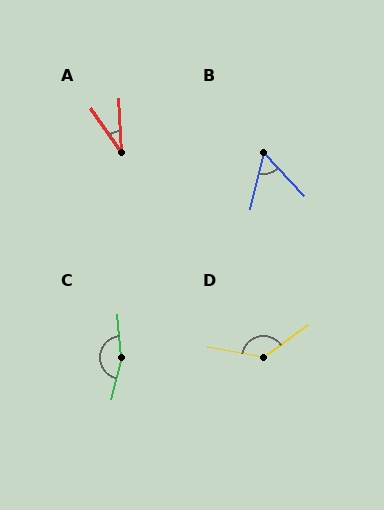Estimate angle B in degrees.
Approximately 56 degrees.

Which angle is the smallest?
A, at approximately 31 degrees.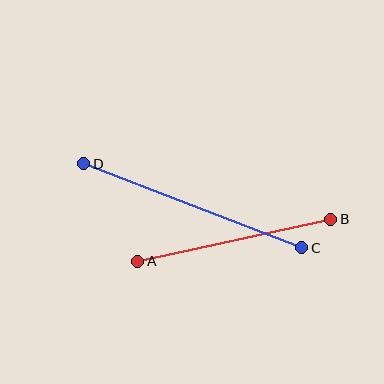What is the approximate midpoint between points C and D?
The midpoint is at approximately (193, 206) pixels.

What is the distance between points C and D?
The distance is approximately 234 pixels.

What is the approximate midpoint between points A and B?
The midpoint is at approximately (234, 240) pixels.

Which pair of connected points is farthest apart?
Points C and D are farthest apart.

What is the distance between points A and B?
The distance is approximately 197 pixels.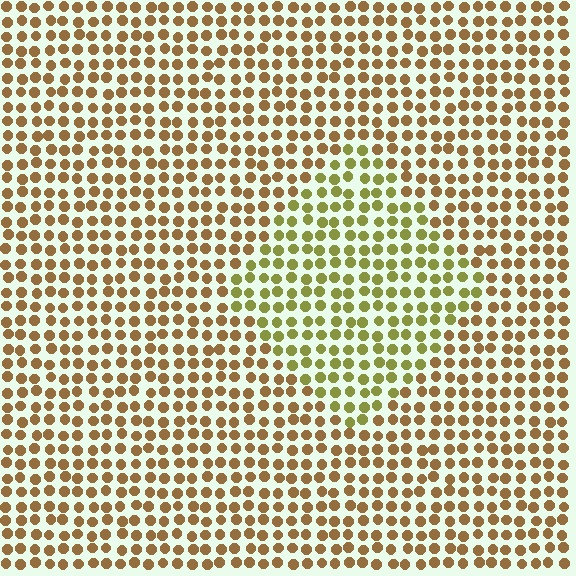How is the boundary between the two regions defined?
The boundary is defined purely by a slight shift in hue (about 37 degrees). Spacing, size, and orientation are identical on both sides.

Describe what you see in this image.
The image is filled with small brown elements in a uniform arrangement. A diamond-shaped region is visible where the elements are tinted to a slightly different hue, forming a subtle color boundary.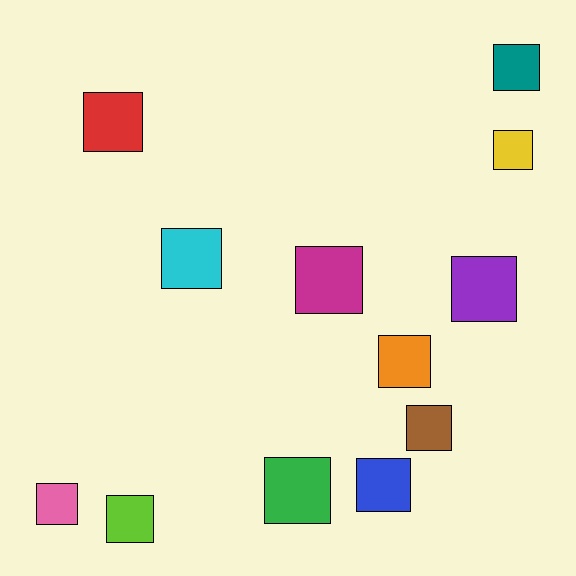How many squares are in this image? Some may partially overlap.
There are 12 squares.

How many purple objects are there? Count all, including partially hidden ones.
There is 1 purple object.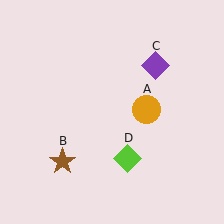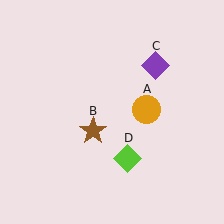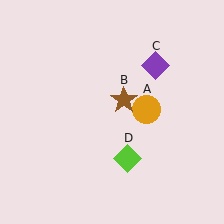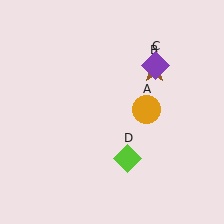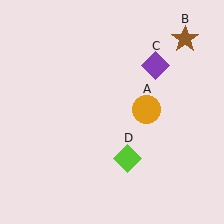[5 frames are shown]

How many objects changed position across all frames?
1 object changed position: brown star (object B).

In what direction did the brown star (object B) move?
The brown star (object B) moved up and to the right.